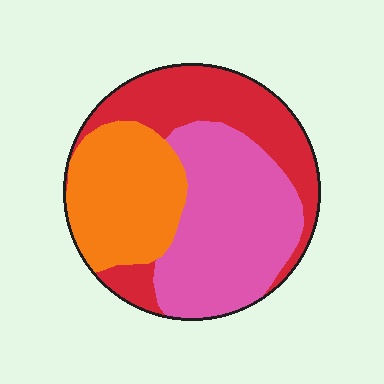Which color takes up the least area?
Orange, at roughly 30%.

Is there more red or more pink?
Pink.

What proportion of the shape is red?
Red covers 32% of the shape.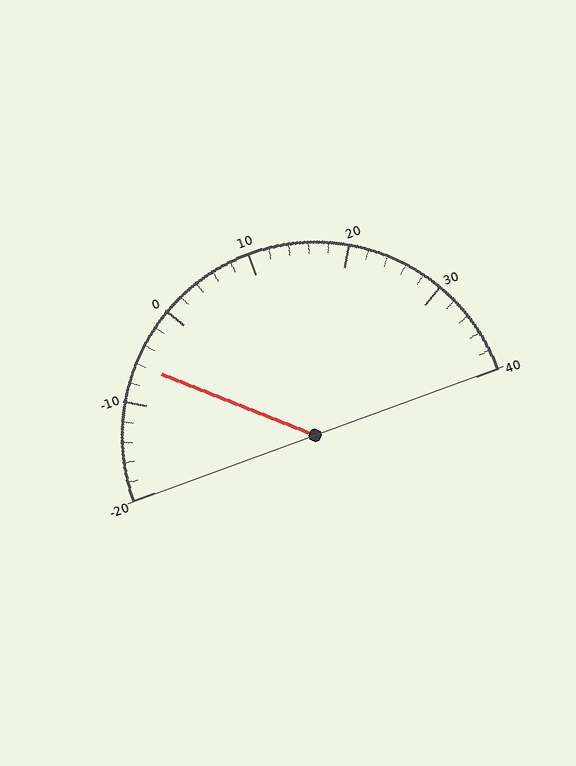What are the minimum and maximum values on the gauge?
The gauge ranges from -20 to 40.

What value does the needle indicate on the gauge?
The needle indicates approximately -6.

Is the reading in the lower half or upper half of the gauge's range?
The reading is in the lower half of the range (-20 to 40).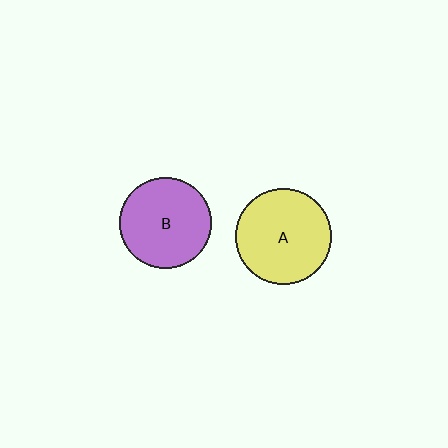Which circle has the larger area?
Circle A (yellow).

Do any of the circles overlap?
No, none of the circles overlap.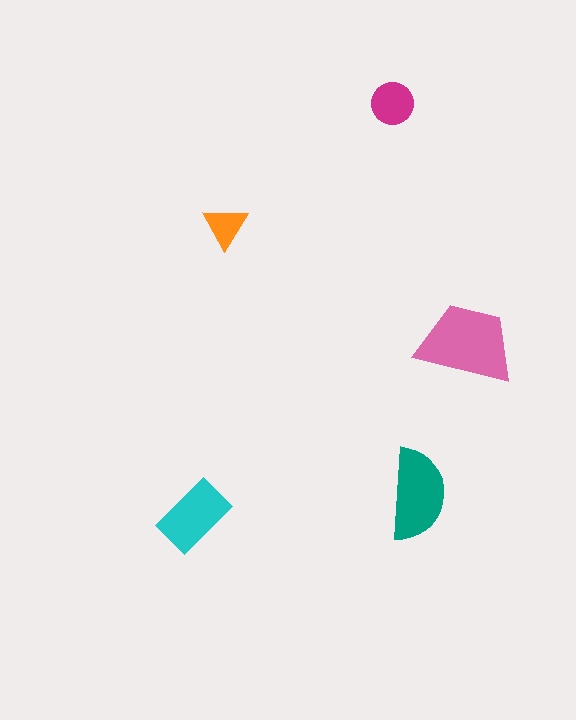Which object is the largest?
The pink trapezoid.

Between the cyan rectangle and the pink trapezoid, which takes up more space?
The pink trapezoid.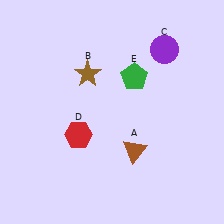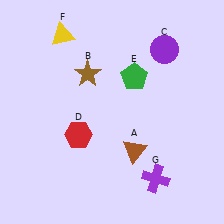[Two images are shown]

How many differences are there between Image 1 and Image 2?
There are 2 differences between the two images.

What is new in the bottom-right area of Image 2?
A purple cross (G) was added in the bottom-right area of Image 2.